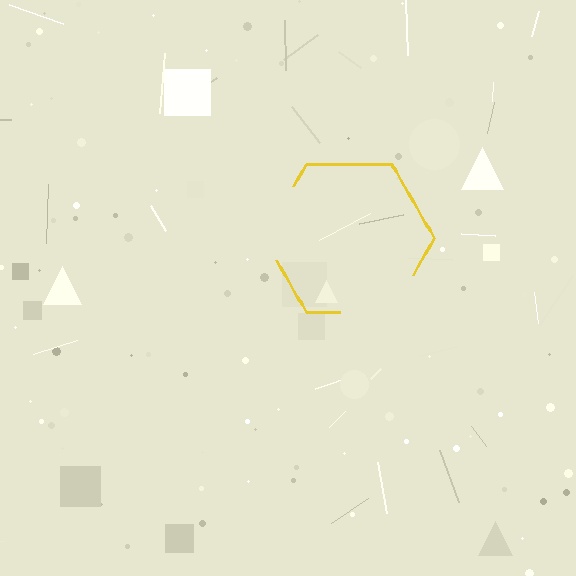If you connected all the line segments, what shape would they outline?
They would outline a hexagon.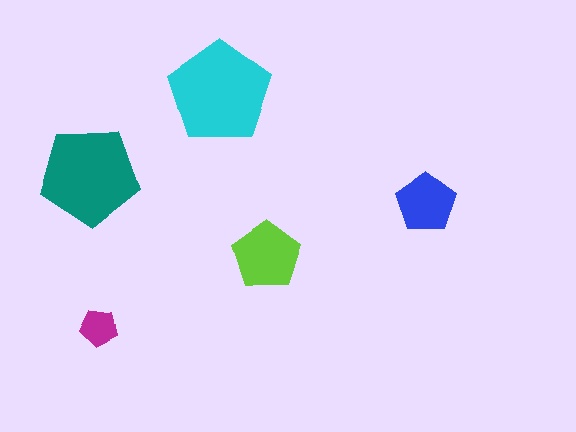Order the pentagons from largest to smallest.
the cyan one, the teal one, the lime one, the blue one, the magenta one.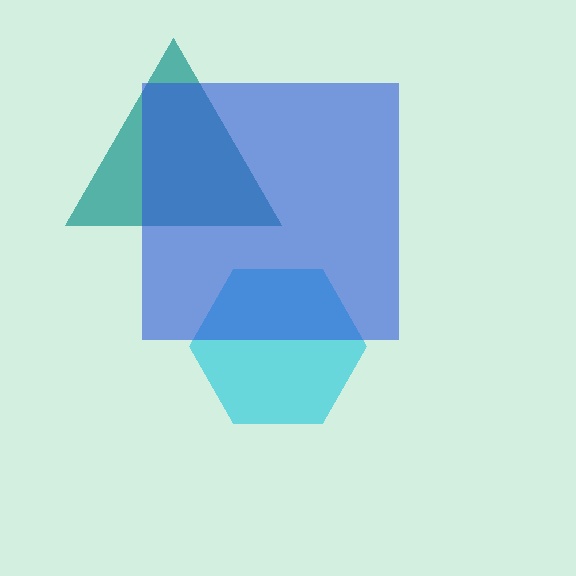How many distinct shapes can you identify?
There are 3 distinct shapes: a cyan hexagon, a teal triangle, a blue square.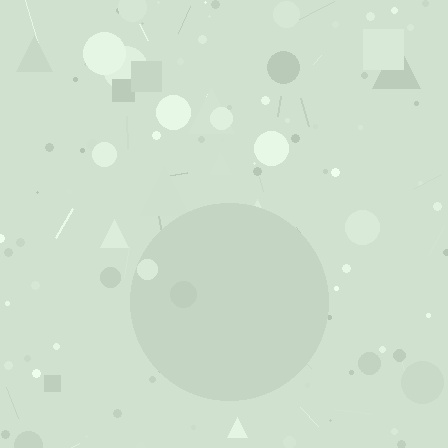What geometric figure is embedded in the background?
A circle is embedded in the background.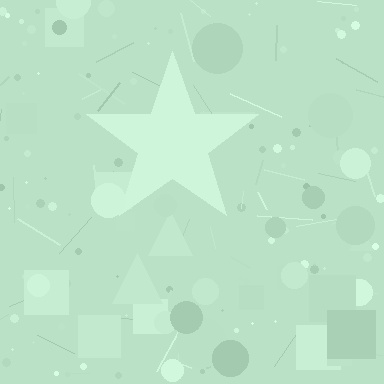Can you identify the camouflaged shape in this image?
The camouflaged shape is a star.